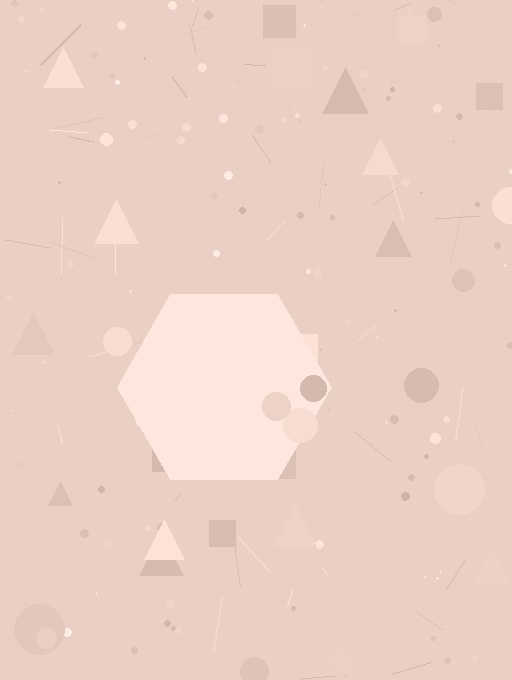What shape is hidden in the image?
A hexagon is hidden in the image.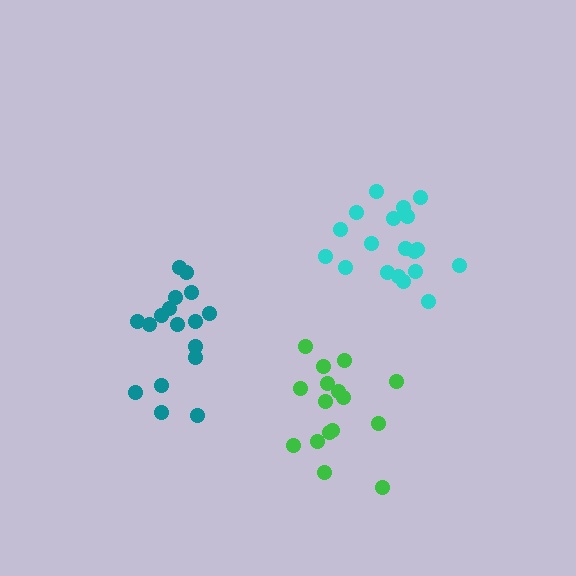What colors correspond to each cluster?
The clusters are colored: green, teal, cyan.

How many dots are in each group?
Group 1: 16 dots, Group 2: 17 dots, Group 3: 19 dots (52 total).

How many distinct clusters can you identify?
There are 3 distinct clusters.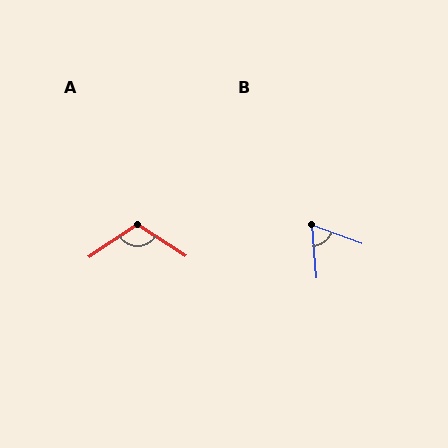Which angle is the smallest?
B, at approximately 66 degrees.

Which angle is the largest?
A, at approximately 113 degrees.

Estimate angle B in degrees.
Approximately 66 degrees.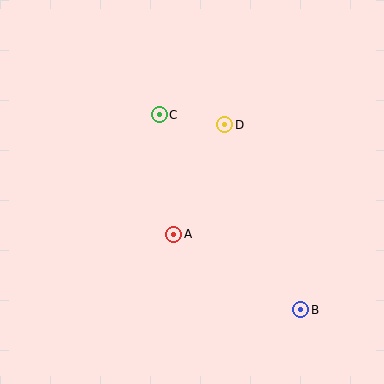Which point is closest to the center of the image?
Point A at (174, 234) is closest to the center.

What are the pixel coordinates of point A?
Point A is at (174, 234).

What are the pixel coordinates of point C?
Point C is at (159, 115).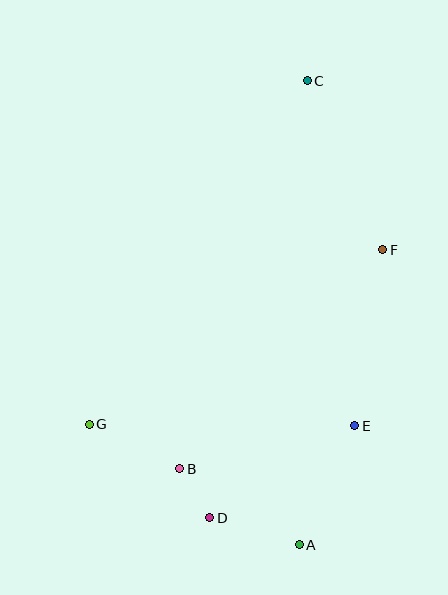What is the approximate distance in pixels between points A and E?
The distance between A and E is approximately 131 pixels.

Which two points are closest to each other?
Points B and D are closest to each other.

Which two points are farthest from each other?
Points A and C are farthest from each other.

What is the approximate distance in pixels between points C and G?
The distance between C and G is approximately 407 pixels.